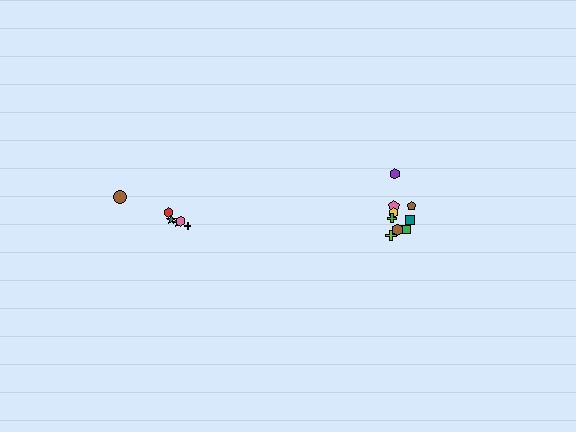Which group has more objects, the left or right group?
The right group.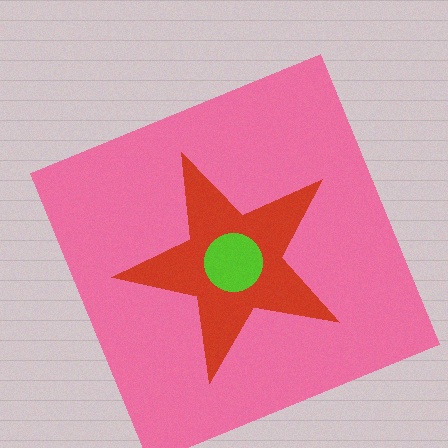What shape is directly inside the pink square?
The red star.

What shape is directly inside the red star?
The lime circle.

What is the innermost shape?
The lime circle.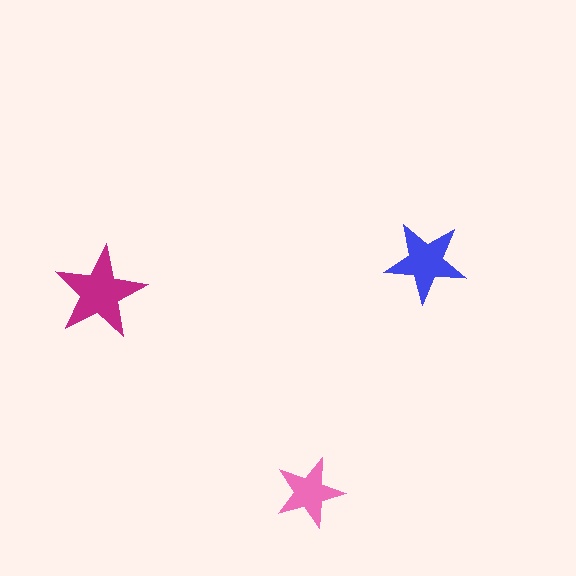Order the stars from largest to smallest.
the magenta one, the blue one, the pink one.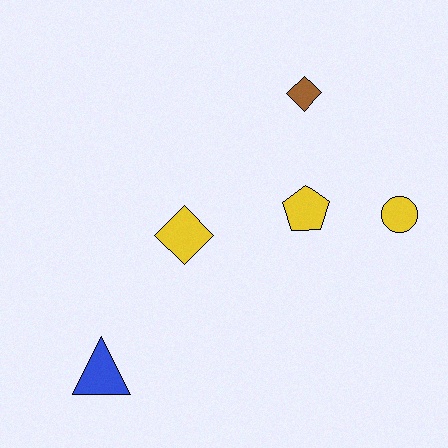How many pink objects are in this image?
There are no pink objects.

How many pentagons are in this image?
There is 1 pentagon.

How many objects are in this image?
There are 5 objects.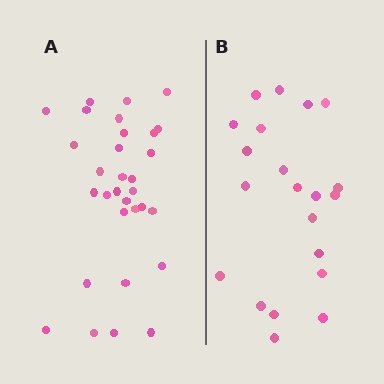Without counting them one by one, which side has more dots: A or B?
Region A (the left region) has more dots.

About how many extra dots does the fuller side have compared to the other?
Region A has roughly 10 or so more dots than region B.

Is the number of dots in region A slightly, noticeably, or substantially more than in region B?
Region A has substantially more. The ratio is roughly 1.5 to 1.